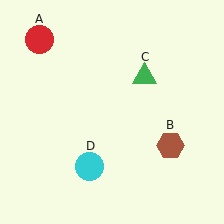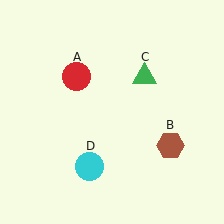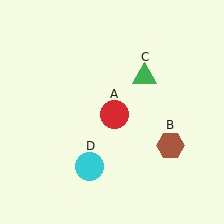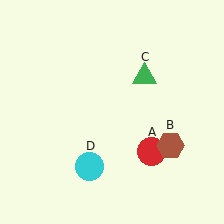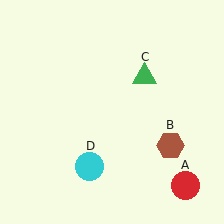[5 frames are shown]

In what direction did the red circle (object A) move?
The red circle (object A) moved down and to the right.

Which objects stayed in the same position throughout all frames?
Brown hexagon (object B) and green triangle (object C) and cyan circle (object D) remained stationary.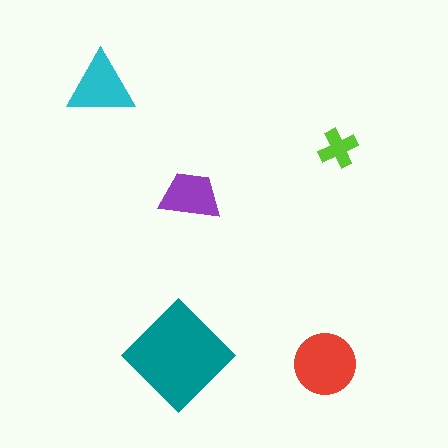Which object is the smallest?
The lime cross.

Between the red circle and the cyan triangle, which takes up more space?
The red circle.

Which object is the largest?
The teal diamond.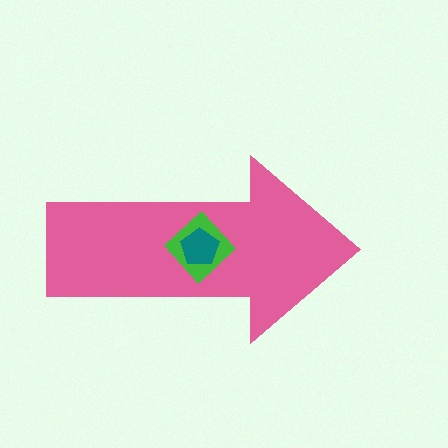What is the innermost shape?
The teal pentagon.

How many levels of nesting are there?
3.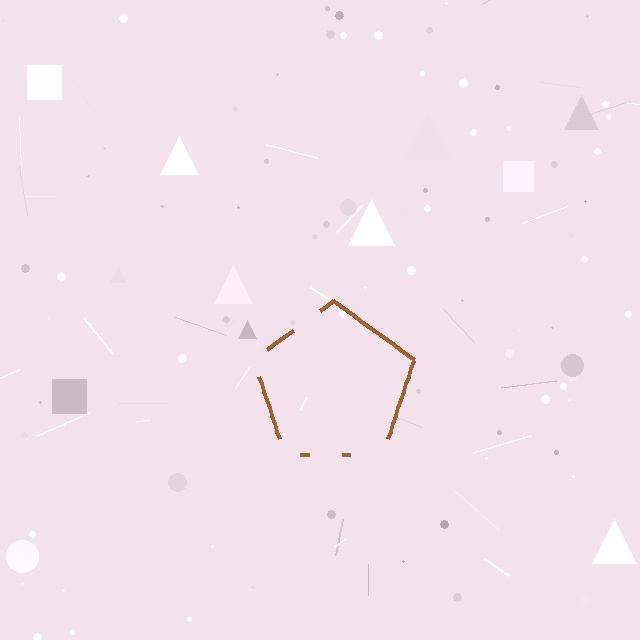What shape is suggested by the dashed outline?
The dashed outline suggests a pentagon.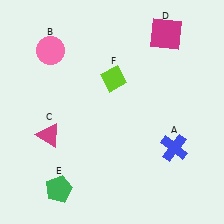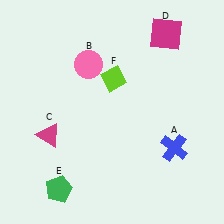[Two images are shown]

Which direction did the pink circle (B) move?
The pink circle (B) moved right.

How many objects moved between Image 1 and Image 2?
1 object moved between the two images.